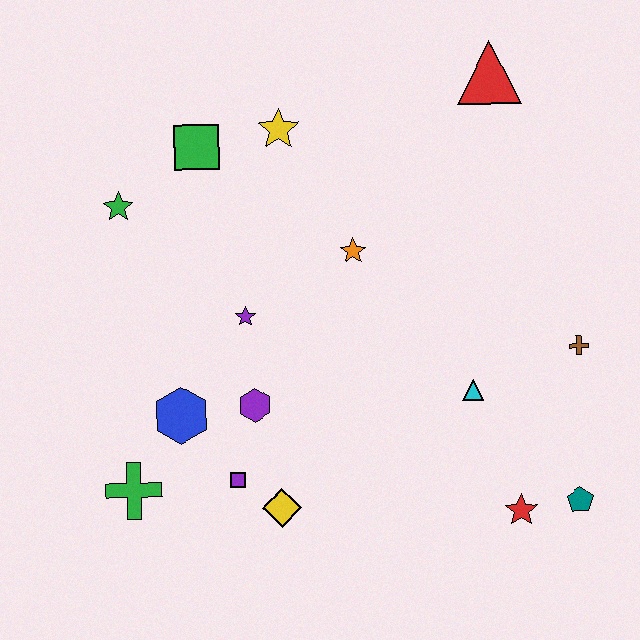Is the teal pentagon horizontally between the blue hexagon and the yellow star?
No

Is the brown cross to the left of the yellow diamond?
No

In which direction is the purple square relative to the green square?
The purple square is below the green square.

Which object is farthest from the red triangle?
The green cross is farthest from the red triangle.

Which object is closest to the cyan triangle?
The brown cross is closest to the cyan triangle.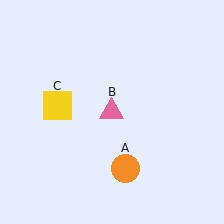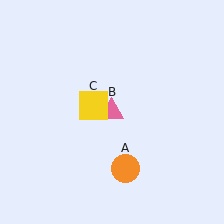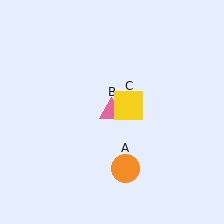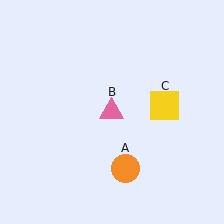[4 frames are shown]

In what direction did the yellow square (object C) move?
The yellow square (object C) moved right.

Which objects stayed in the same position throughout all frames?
Orange circle (object A) and pink triangle (object B) remained stationary.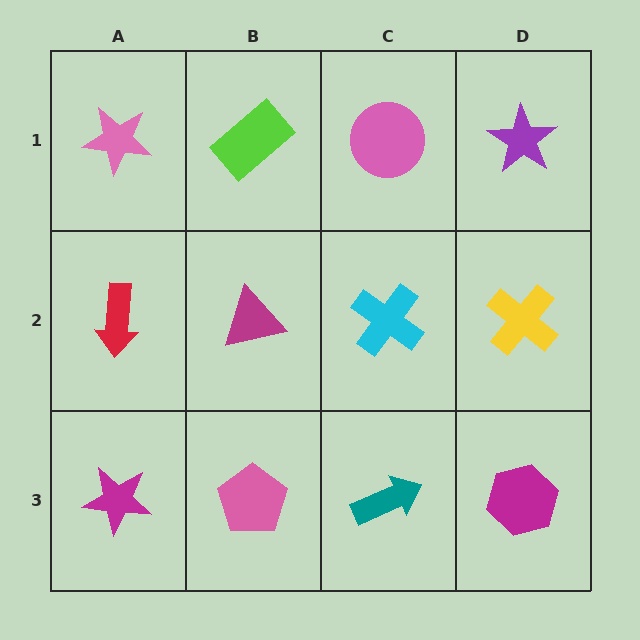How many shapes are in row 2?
4 shapes.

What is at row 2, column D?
A yellow cross.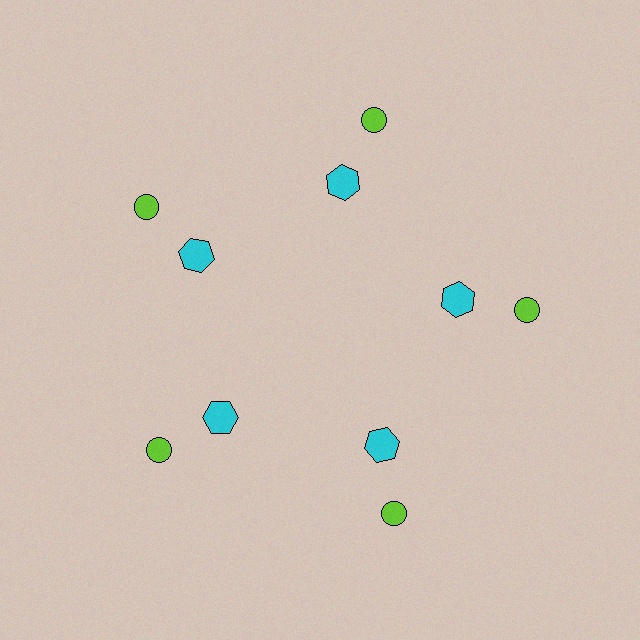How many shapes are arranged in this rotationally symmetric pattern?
There are 10 shapes, arranged in 5 groups of 2.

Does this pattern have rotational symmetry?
Yes, this pattern has 5-fold rotational symmetry. It looks the same after rotating 72 degrees around the center.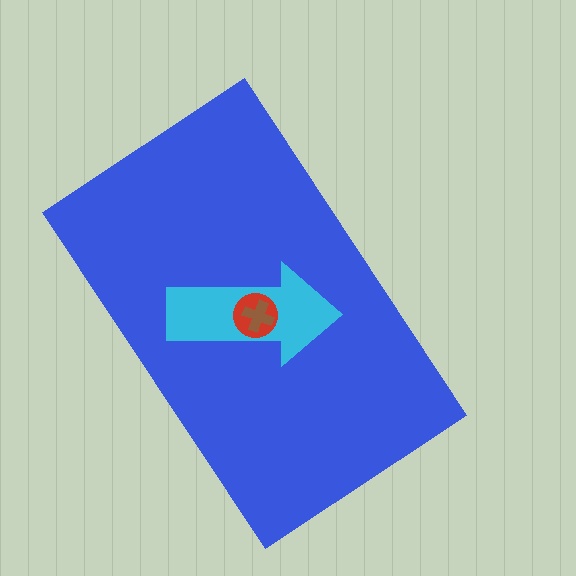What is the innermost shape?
The brown cross.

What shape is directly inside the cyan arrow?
The red circle.